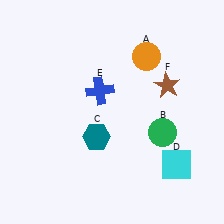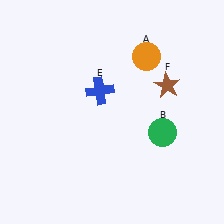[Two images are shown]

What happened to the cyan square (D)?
The cyan square (D) was removed in Image 2. It was in the bottom-right area of Image 1.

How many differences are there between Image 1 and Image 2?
There are 2 differences between the two images.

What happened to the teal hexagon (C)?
The teal hexagon (C) was removed in Image 2. It was in the bottom-left area of Image 1.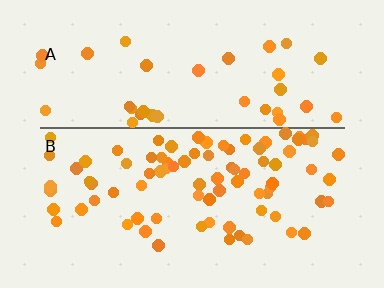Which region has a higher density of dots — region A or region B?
B (the bottom).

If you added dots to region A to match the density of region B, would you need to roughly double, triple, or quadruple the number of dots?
Approximately double.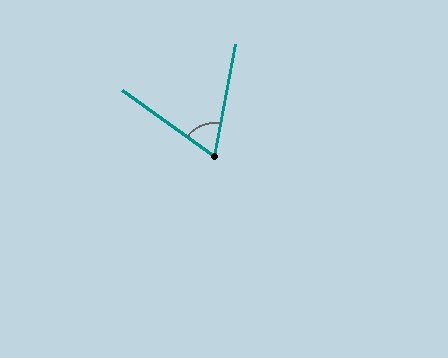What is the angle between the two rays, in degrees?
Approximately 65 degrees.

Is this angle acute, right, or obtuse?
It is acute.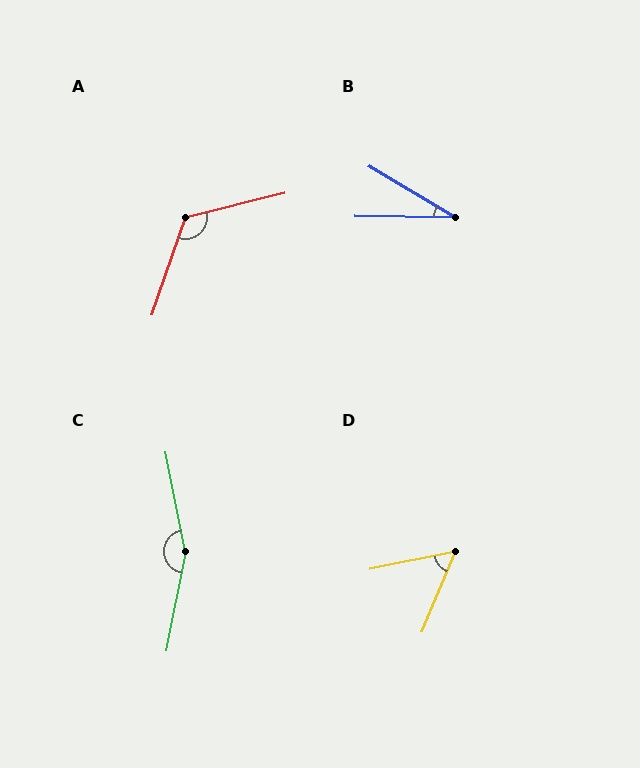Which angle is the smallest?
B, at approximately 30 degrees.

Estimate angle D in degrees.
Approximately 56 degrees.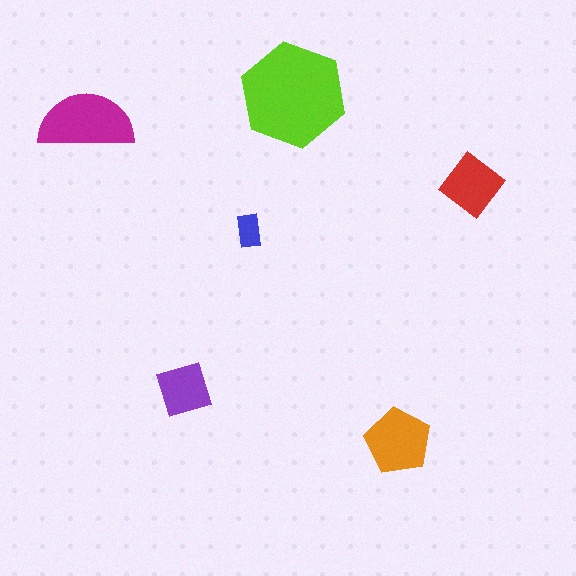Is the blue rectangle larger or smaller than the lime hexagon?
Smaller.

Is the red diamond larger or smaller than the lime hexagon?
Smaller.